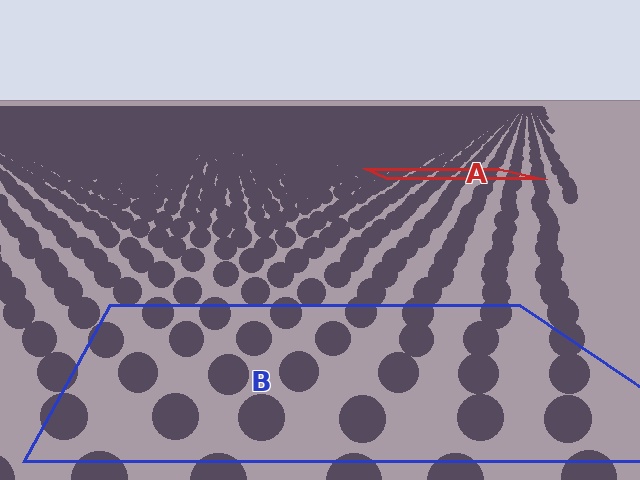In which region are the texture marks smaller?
The texture marks are smaller in region A, because it is farther away.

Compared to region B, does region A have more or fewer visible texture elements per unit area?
Region A has more texture elements per unit area — they are packed more densely because it is farther away.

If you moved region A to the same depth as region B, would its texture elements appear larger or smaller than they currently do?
They would appear larger. At a closer depth, the same texture elements are projected at a bigger on-screen size.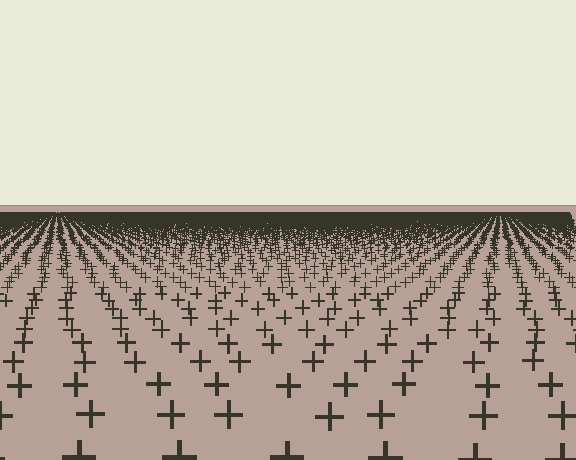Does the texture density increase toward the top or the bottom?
Density increases toward the top.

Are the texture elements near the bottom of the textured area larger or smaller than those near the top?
Larger. Near the bottom, elements are closer to the viewer and appear at a bigger on-screen size.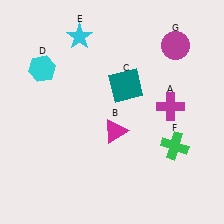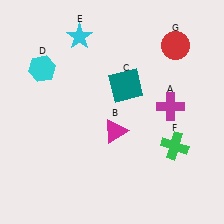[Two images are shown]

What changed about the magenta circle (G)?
In Image 1, G is magenta. In Image 2, it changed to red.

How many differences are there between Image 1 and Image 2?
There is 1 difference between the two images.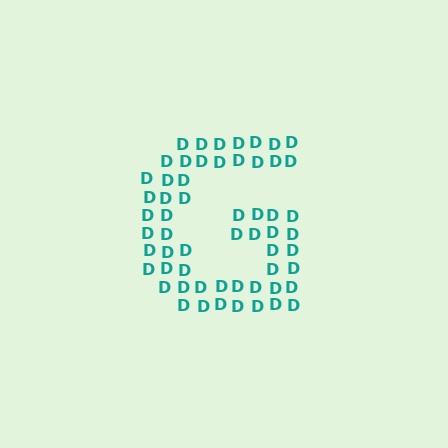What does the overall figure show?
The overall figure shows the letter G.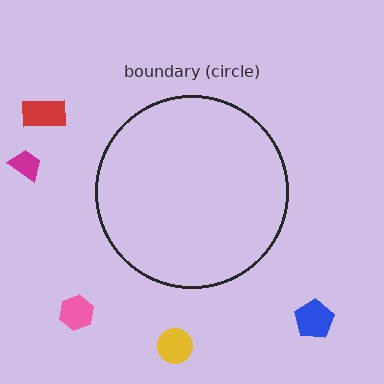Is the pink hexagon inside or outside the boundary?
Outside.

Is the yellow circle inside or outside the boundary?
Outside.